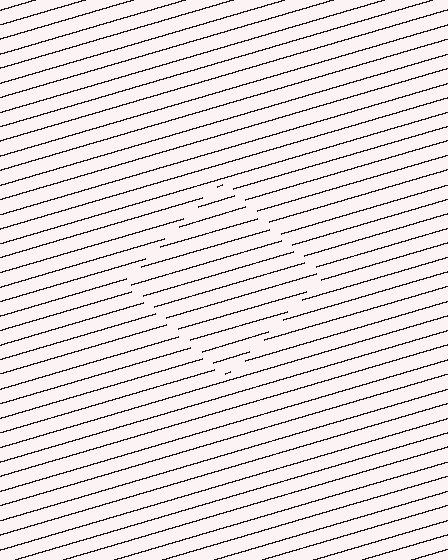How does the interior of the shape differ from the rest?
The interior of the shape contains the same grating, shifted by half a period — the contour is defined by the phase discontinuity where line-ends from the inner and outer gratings abut.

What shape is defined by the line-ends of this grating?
An illusory square. The interior of the shape contains the same grating, shifted by half a period — the contour is defined by the phase discontinuity where line-ends from the inner and outer gratings abut.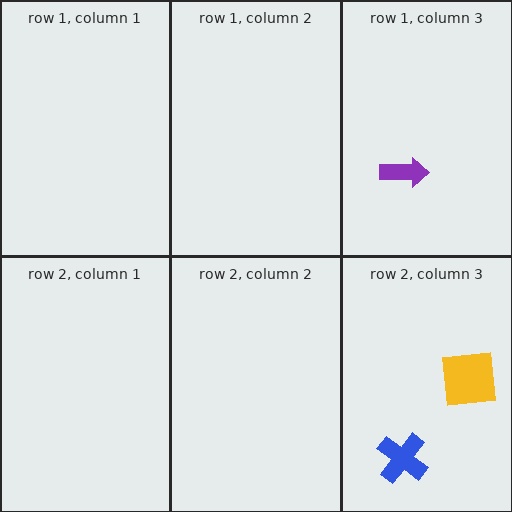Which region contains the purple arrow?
The row 1, column 3 region.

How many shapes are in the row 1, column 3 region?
1.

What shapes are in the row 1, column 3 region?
The purple arrow.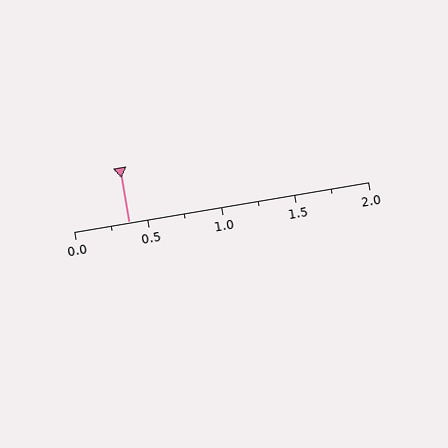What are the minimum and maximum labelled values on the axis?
The axis runs from 0.0 to 2.0.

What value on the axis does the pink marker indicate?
The marker indicates approximately 0.38.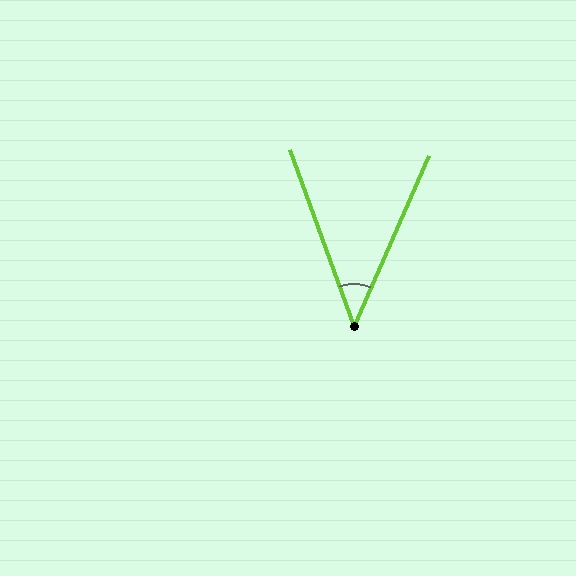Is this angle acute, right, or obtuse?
It is acute.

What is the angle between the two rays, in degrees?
Approximately 44 degrees.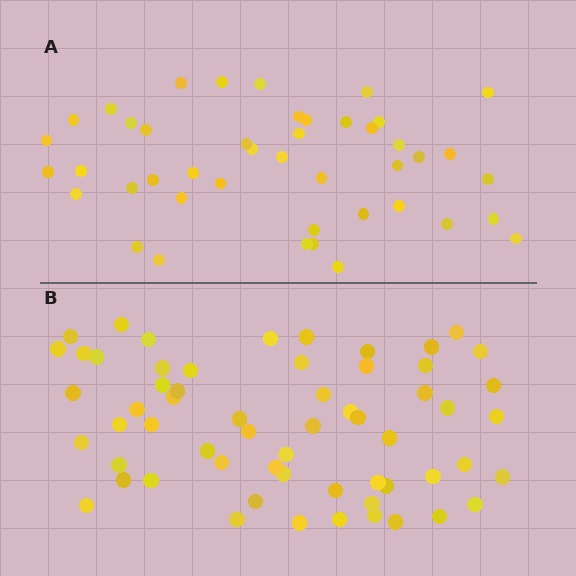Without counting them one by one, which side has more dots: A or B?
Region B (the bottom region) has more dots.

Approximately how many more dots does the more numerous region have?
Region B has approximately 15 more dots than region A.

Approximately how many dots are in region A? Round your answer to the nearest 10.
About 40 dots. (The exact count is 44, which rounds to 40.)